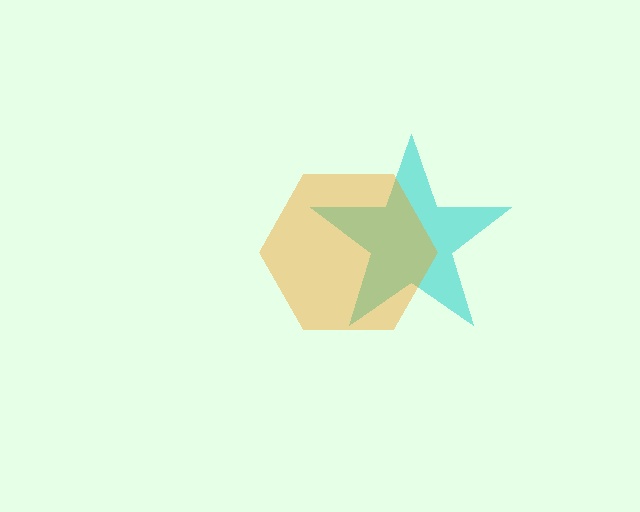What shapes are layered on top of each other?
The layered shapes are: a cyan star, an orange hexagon.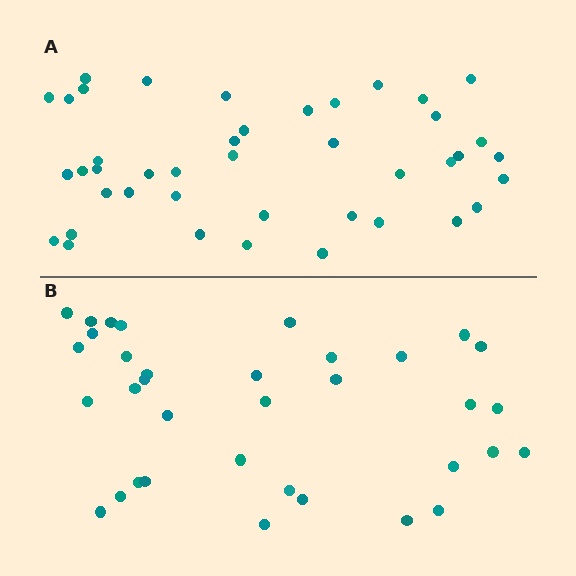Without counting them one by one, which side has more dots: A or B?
Region A (the top region) has more dots.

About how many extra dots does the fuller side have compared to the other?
Region A has roughly 8 or so more dots than region B.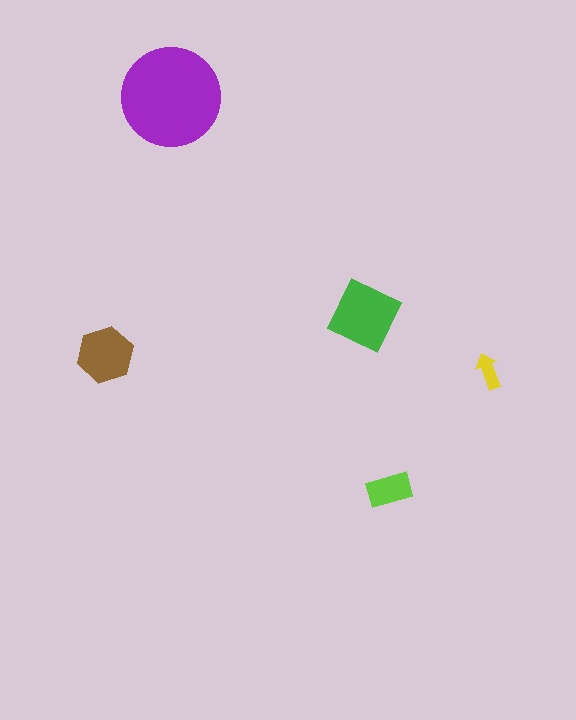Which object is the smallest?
The yellow arrow.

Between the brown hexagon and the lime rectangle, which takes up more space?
The brown hexagon.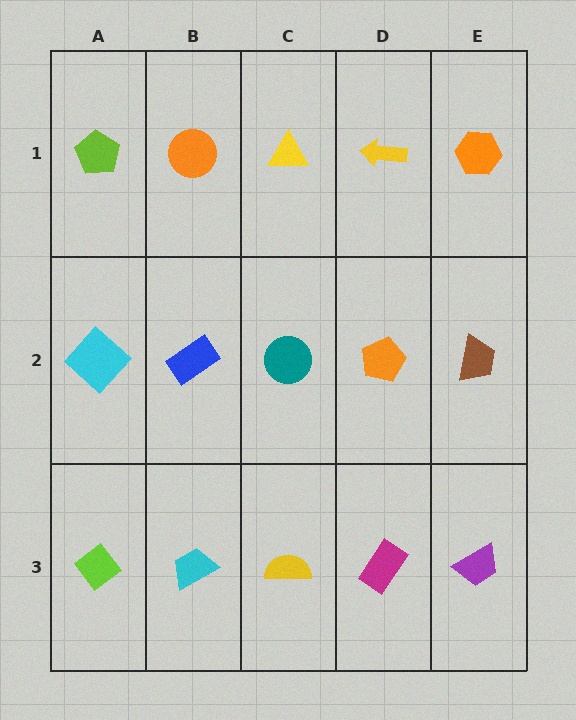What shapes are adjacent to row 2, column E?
An orange hexagon (row 1, column E), a purple trapezoid (row 3, column E), an orange pentagon (row 2, column D).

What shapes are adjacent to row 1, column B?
A blue rectangle (row 2, column B), a lime pentagon (row 1, column A), a yellow triangle (row 1, column C).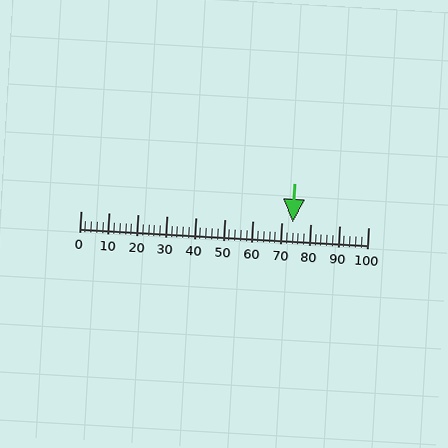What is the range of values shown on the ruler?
The ruler shows values from 0 to 100.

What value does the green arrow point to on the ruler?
The green arrow points to approximately 74.